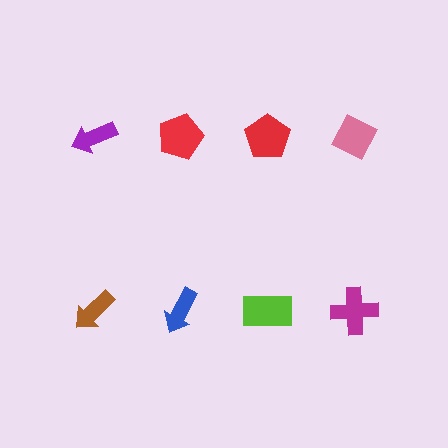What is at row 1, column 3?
A red pentagon.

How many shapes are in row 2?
4 shapes.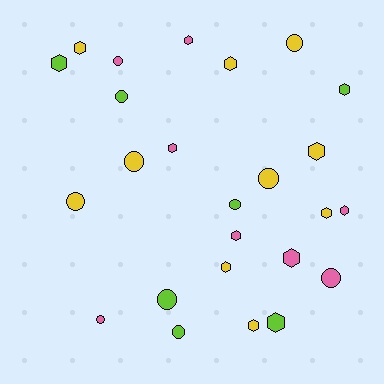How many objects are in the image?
There are 25 objects.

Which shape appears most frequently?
Hexagon, with 14 objects.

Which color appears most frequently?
Yellow, with 10 objects.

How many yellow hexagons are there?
There are 6 yellow hexagons.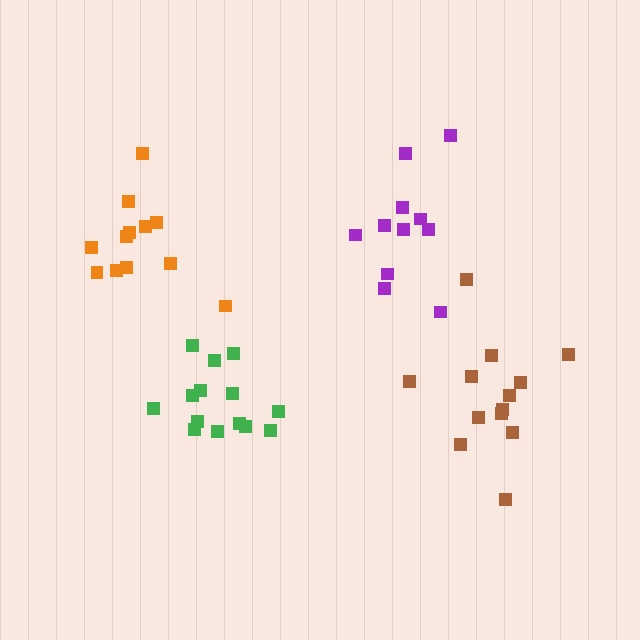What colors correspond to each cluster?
The clusters are colored: green, brown, orange, purple.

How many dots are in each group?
Group 1: 14 dots, Group 2: 13 dots, Group 3: 12 dots, Group 4: 11 dots (50 total).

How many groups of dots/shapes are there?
There are 4 groups.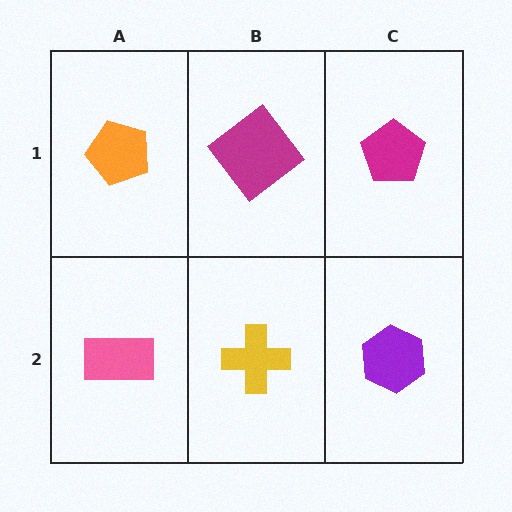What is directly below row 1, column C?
A purple hexagon.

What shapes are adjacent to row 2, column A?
An orange pentagon (row 1, column A), a yellow cross (row 2, column B).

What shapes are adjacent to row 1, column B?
A yellow cross (row 2, column B), an orange pentagon (row 1, column A), a magenta pentagon (row 1, column C).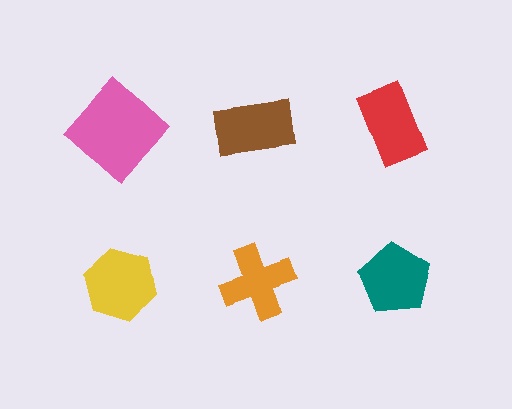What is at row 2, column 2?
An orange cross.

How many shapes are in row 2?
3 shapes.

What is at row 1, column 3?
A red rectangle.